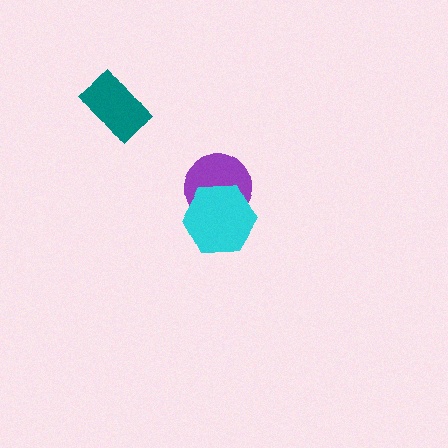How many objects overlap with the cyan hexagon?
1 object overlaps with the cyan hexagon.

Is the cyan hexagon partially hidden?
No, no other shape covers it.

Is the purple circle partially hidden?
Yes, it is partially covered by another shape.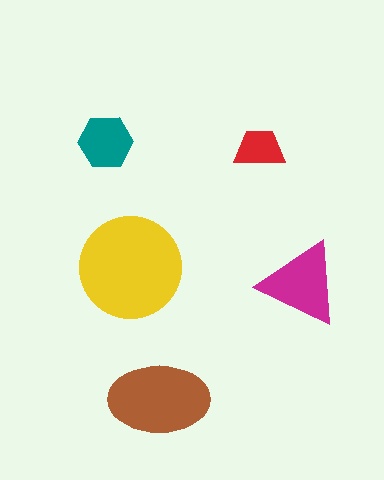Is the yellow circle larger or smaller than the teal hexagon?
Larger.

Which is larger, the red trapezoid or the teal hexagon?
The teal hexagon.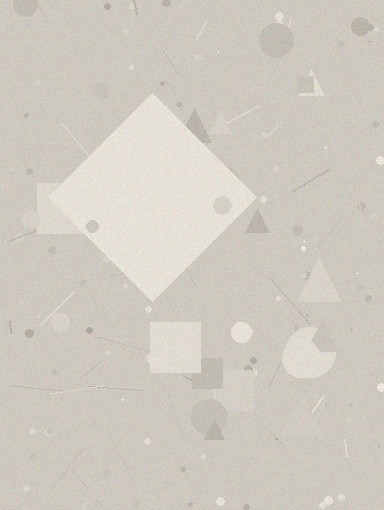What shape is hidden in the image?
A diamond is hidden in the image.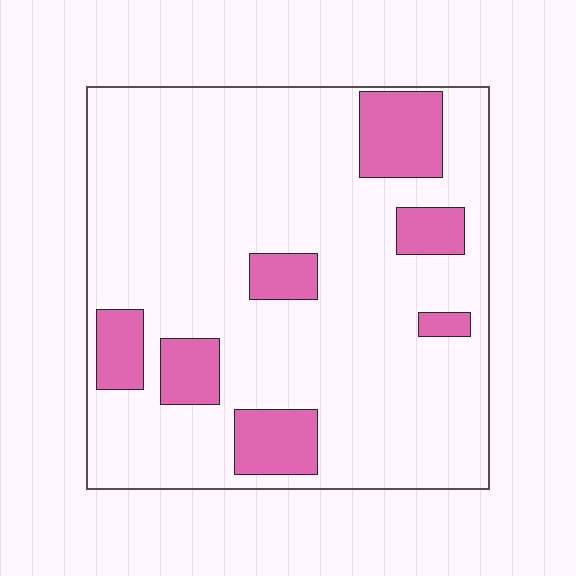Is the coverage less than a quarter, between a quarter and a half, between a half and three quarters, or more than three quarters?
Less than a quarter.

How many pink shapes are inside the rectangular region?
7.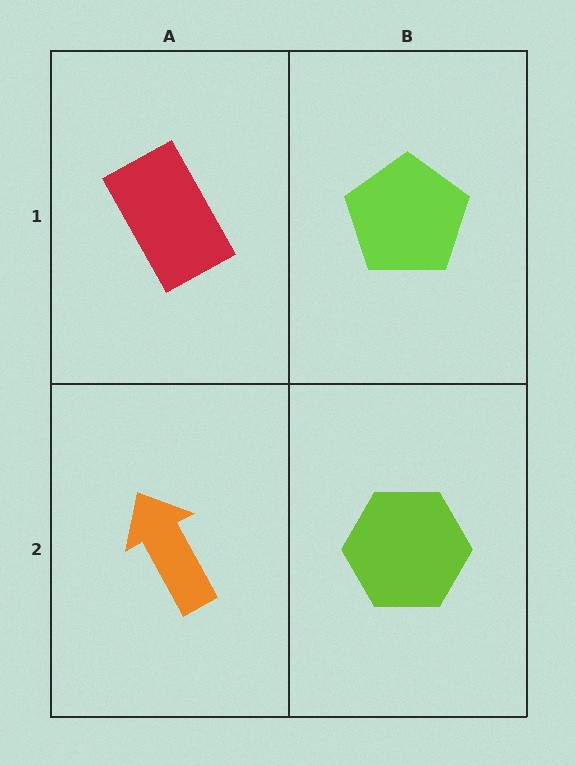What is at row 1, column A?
A red rectangle.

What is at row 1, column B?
A lime pentagon.